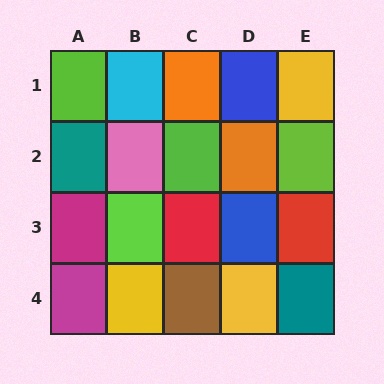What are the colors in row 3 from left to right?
Magenta, lime, red, blue, red.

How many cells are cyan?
1 cell is cyan.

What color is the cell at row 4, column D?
Yellow.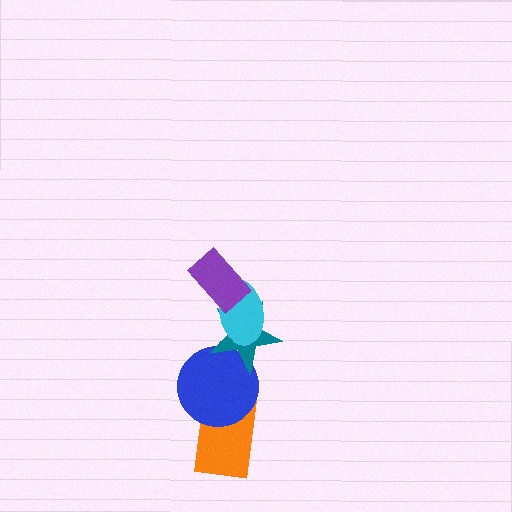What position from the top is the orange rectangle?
The orange rectangle is 5th from the top.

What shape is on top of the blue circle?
The teal star is on top of the blue circle.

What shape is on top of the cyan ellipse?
The purple rectangle is on top of the cyan ellipse.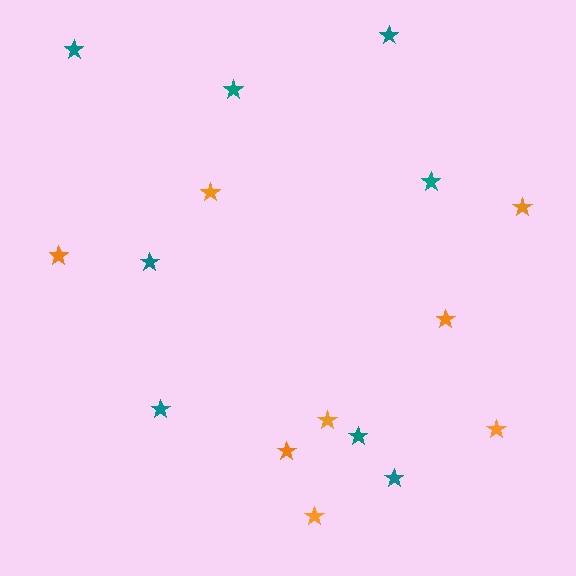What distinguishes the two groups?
There are 2 groups: one group of orange stars (8) and one group of teal stars (8).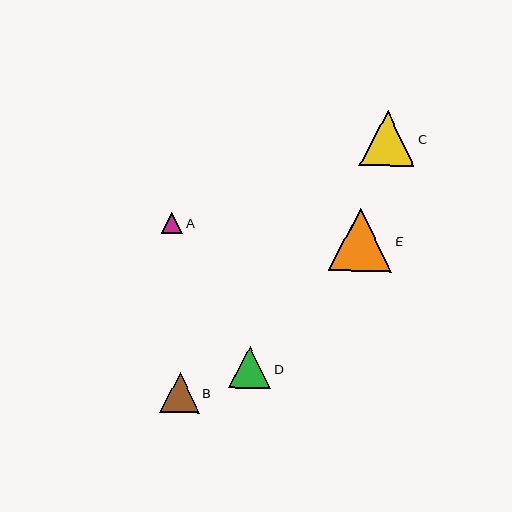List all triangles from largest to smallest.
From largest to smallest: E, C, D, B, A.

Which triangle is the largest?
Triangle E is the largest with a size of approximately 63 pixels.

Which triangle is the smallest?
Triangle A is the smallest with a size of approximately 21 pixels.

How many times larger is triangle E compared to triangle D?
Triangle E is approximately 1.5 times the size of triangle D.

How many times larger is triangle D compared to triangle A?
Triangle D is approximately 2.0 times the size of triangle A.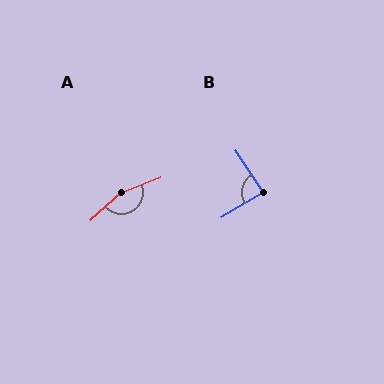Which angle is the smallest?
B, at approximately 88 degrees.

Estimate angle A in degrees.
Approximately 160 degrees.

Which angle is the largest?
A, at approximately 160 degrees.